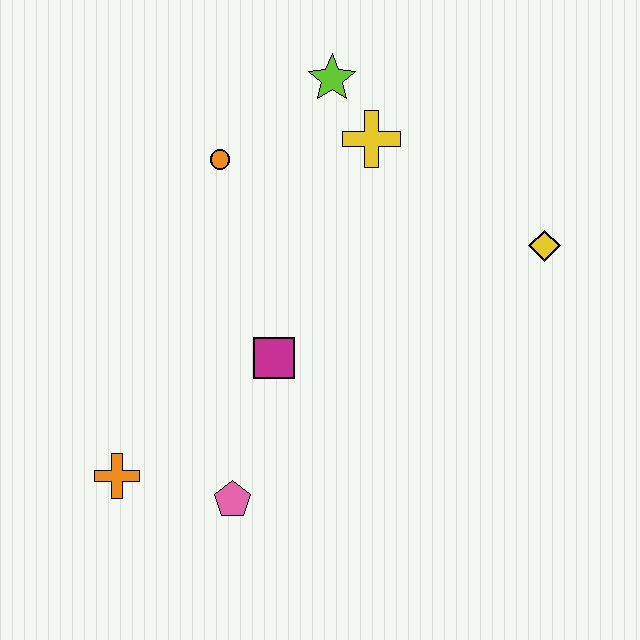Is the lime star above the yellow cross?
Yes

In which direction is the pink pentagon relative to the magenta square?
The pink pentagon is below the magenta square.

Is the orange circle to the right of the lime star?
No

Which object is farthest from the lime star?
The orange cross is farthest from the lime star.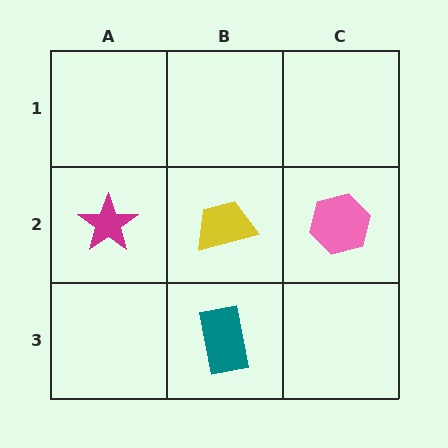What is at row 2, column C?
A pink hexagon.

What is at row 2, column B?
A yellow trapezoid.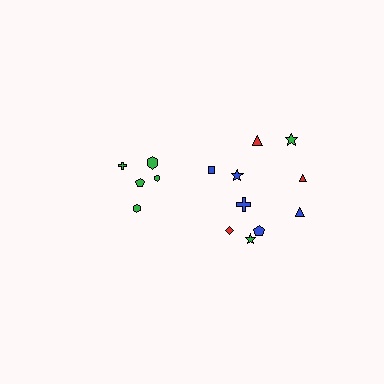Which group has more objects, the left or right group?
The right group.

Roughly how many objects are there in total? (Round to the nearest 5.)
Roughly 15 objects in total.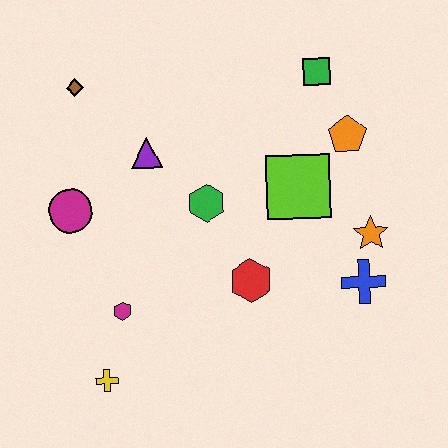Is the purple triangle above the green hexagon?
Yes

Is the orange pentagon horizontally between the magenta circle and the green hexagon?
No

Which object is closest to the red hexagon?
The green hexagon is closest to the red hexagon.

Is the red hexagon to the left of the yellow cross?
No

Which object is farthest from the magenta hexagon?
The green square is farthest from the magenta hexagon.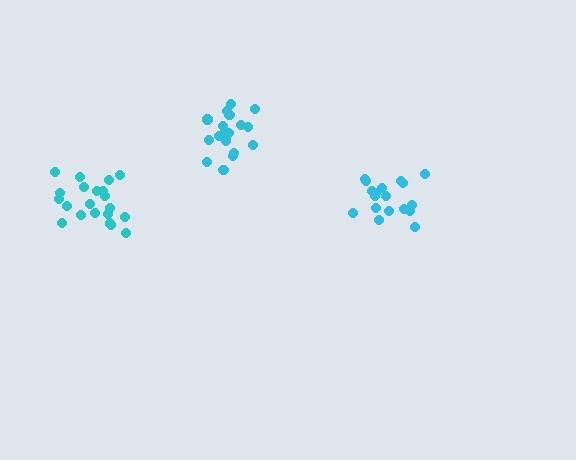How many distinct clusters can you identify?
There are 3 distinct clusters.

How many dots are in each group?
Group 1: 18 dots, Group 2: 21 dots, Group 3: 19 dots (58 total).